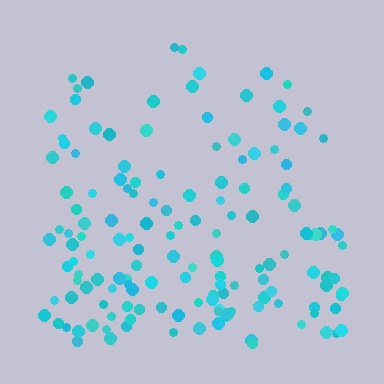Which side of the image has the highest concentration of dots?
The bottom.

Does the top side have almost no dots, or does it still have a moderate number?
Still a moderate number, just noticeably fewer than the bottom.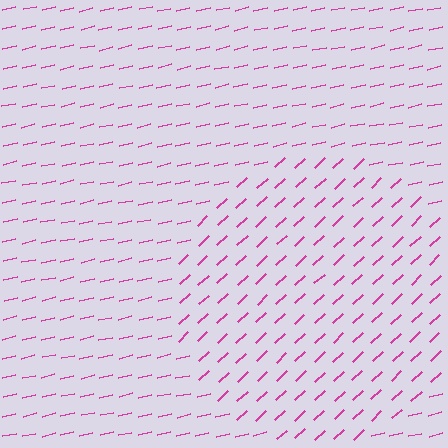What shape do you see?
I see a circle.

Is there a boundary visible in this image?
Yes, there is a texture boundary formed by a change in line orientation.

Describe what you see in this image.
The image is filled with small magenta line segments. A circle region in the image has lines oriented differently from the surrounding lines, creating a visible texture boundary.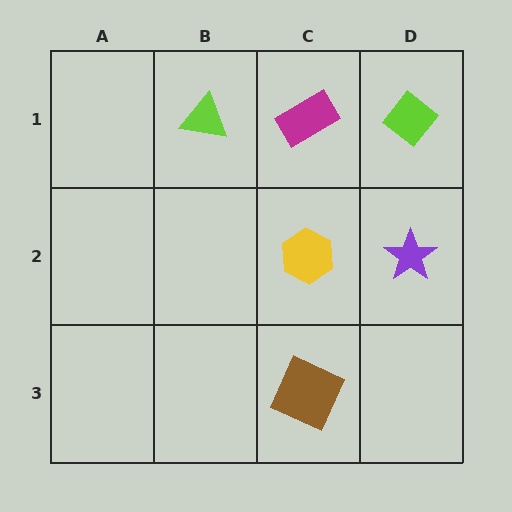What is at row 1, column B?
A lime triangle.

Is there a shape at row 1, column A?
No, that cell is empty.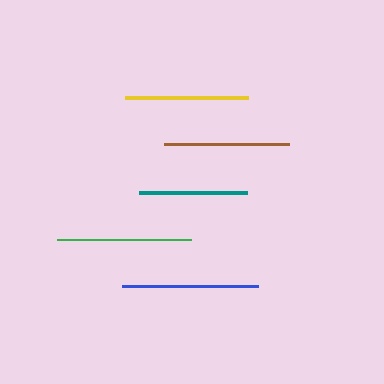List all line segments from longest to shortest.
From longest to shortest: blue, green, brown, yellow, teal.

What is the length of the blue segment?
The blue segment is approximately 136 pixels long.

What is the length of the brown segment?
The brown segment is approximately 126 pixels long.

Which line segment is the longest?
The blue line is the longest at approximately 136 pixels.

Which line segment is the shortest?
The teal line is the shortest at approximately 108 pixels.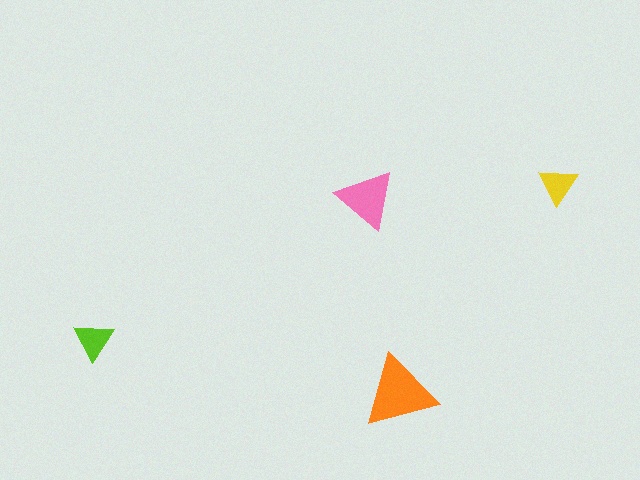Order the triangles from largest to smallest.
the orange one, the pink one, the lime one, the yellow one.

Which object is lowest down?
The orange triangle is bottommost.